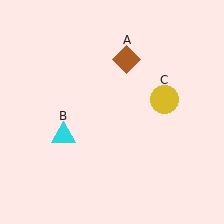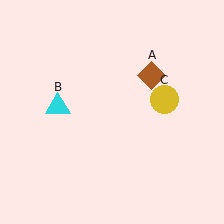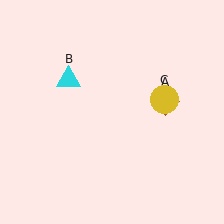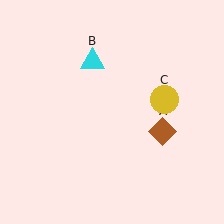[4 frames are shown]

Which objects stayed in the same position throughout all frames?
Yellow circle (object C) remained stationary.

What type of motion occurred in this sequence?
The brown diamond (object A), cyan triangle (object B) rotated clockwise around the center of the scene.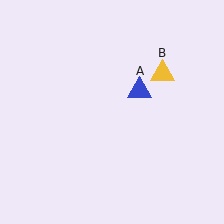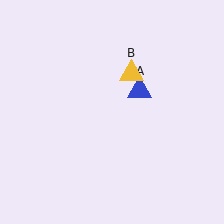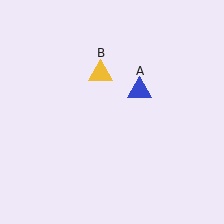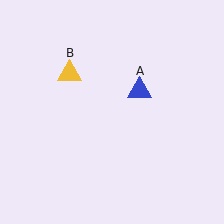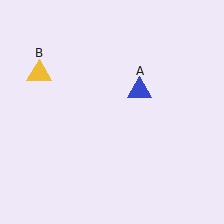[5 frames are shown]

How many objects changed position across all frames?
1 object changed position: yellow triangle (object B).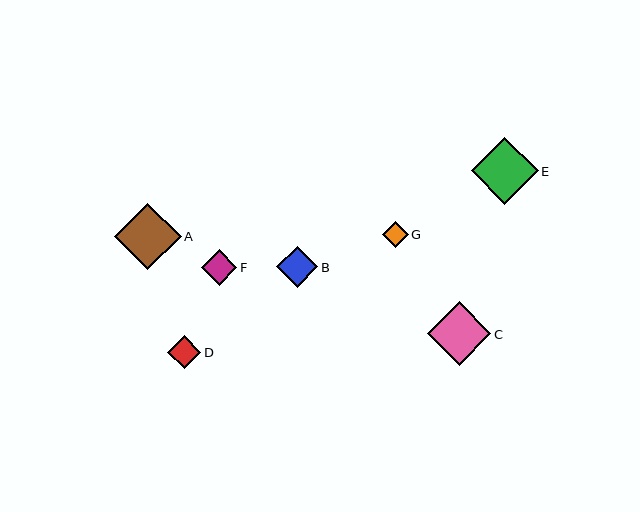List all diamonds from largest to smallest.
From largest to smallest: E, A, C, B, F, D, G.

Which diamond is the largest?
Diamond E is the largest with a size of approximately 67 pixels.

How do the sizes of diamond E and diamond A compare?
Diamond E and diamond A are approximately the same size.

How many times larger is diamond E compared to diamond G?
Diamond E is approximately 2.6 times the size of diamond G.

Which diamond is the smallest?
Diamond G is the smallest with a size of approximately 26 pixels.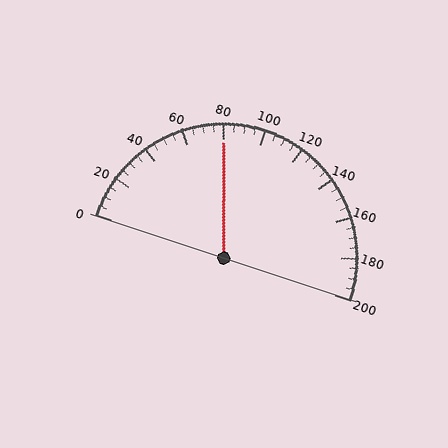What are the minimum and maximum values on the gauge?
The gauge ranges from 0 to 200.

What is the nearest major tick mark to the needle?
The nearest major tick mark is 80.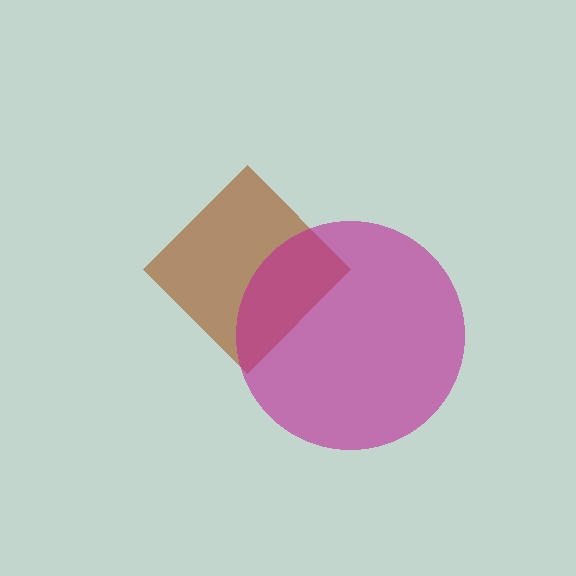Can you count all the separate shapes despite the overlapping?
Yes, there are 2 separate shapes.